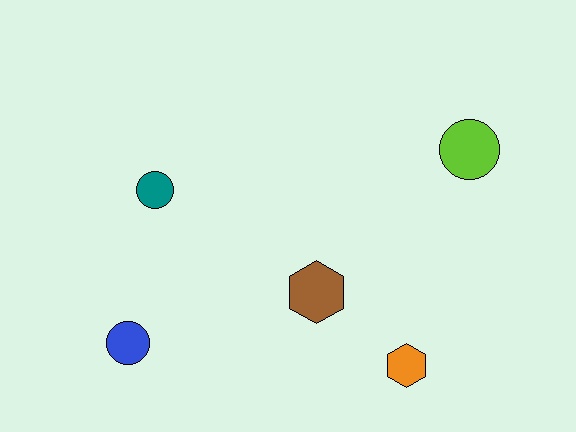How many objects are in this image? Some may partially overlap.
There are 5 objects.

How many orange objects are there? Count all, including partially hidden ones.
There is 1 orange object.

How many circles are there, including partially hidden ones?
There are 3 circles.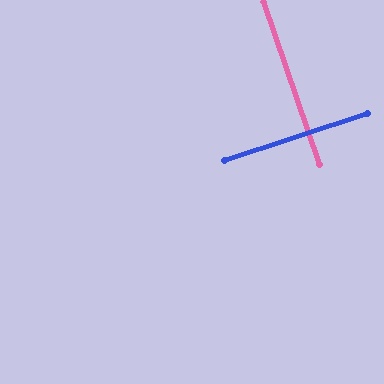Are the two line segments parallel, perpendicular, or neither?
Perpendicular — they meet at approximately 89°.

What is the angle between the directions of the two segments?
Approximately 89 degrees.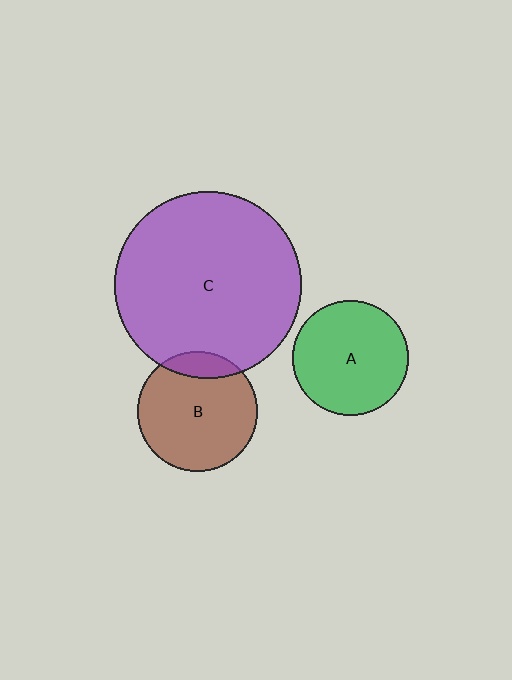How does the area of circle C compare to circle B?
Approximately 2.4 times.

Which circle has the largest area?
Circle C (purple).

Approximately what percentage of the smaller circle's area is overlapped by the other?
Approximately 15%.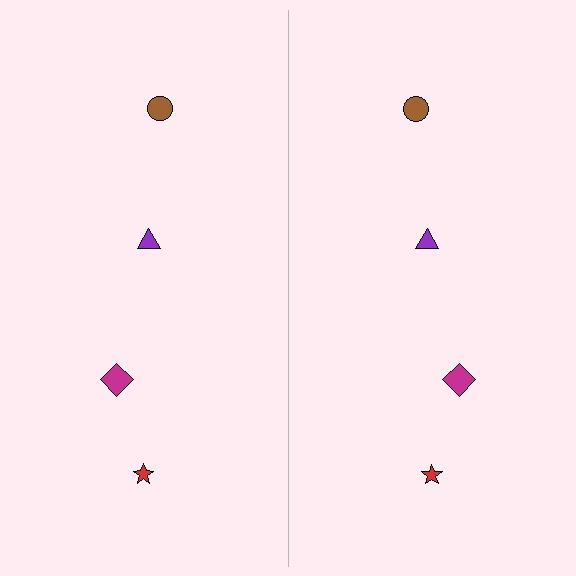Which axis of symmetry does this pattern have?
The pattern has a vertical axis of symmetry running through the center of the image.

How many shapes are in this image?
There are 8 shapes in this image.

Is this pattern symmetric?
Yes, this pattern has bilateral (reflection) symmetry.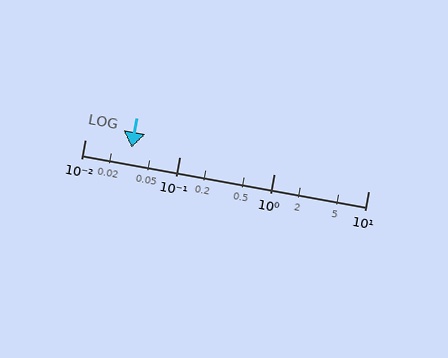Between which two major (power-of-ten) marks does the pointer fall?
The pointer is between 0.01 and 0.1.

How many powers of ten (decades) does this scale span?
The scale spans 3 decades, from 0.01 to 10.